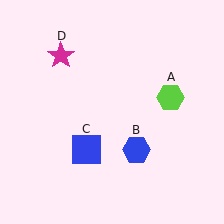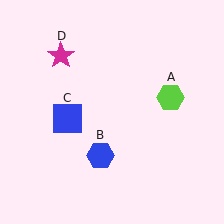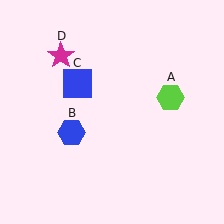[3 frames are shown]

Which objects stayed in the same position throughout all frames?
Lime hexagon (object A) and magenta star (object D) remained stationary.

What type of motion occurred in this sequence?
The blue hexagon (object B), blue square (object C) rotated clockwise around the center of the scene.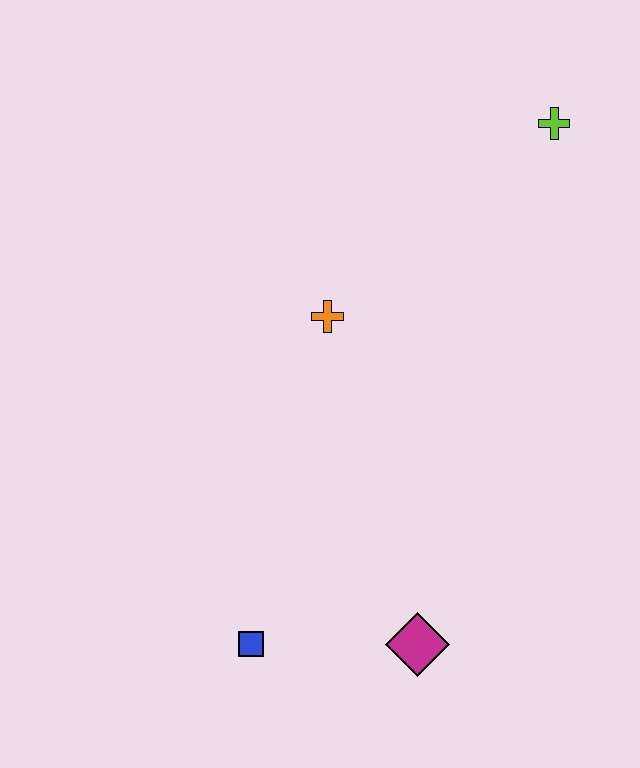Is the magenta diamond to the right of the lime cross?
No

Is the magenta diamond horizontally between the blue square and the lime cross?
Yes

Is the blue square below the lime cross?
Yes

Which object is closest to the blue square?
The magenta diamond is closest to the blue square.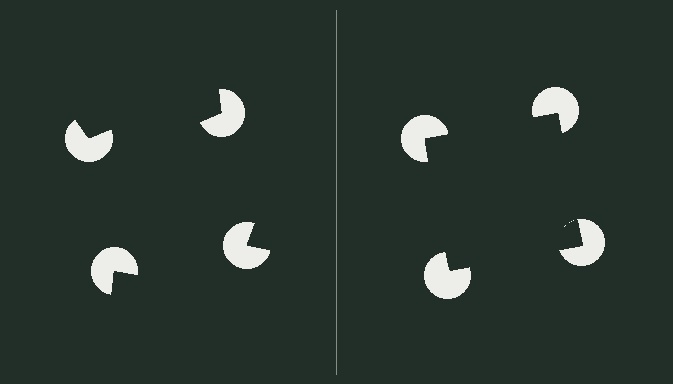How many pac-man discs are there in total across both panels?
8 — 4 on each side.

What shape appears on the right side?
An illusory square.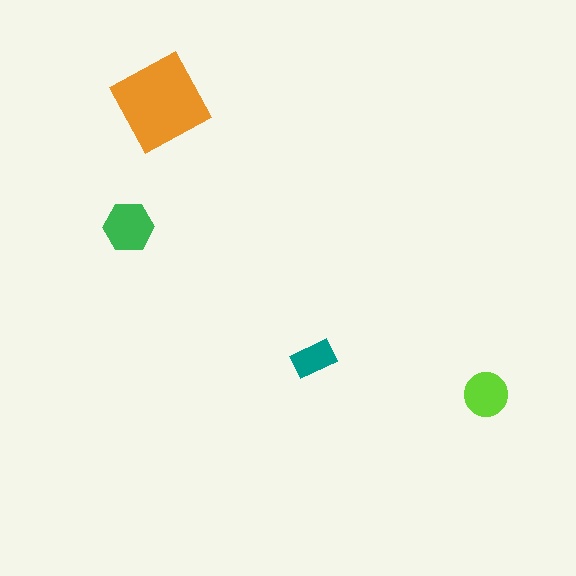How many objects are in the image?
There are 4 objects in the image.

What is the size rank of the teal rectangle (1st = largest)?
4th.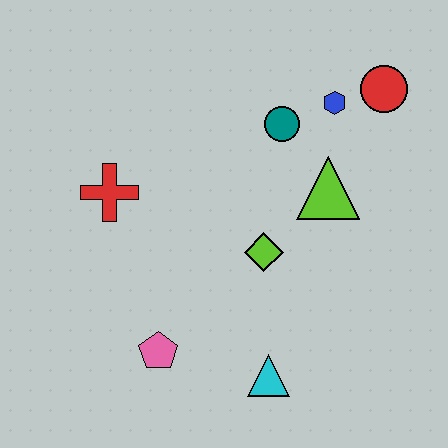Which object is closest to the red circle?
The blue hexagon is closest to the red circle.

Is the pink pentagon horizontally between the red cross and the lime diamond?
Yes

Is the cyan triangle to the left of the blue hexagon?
Yes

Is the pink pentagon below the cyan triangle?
No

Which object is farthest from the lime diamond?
The red circle is farthest from the lime diamond.